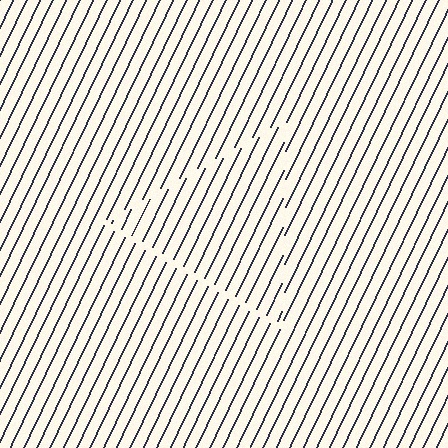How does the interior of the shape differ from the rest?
The interior of the shape contains the same grating, shifted by half a period — the contour is defined by the phase discontinuity where line-ends from the inner and outer gratings abut.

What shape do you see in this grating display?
An illusory triangle. The interior of the shape contains the same grating, shifted by half a period — the contour is defined by the phase discontinuity where line-ends from the inner and outer gratings abut.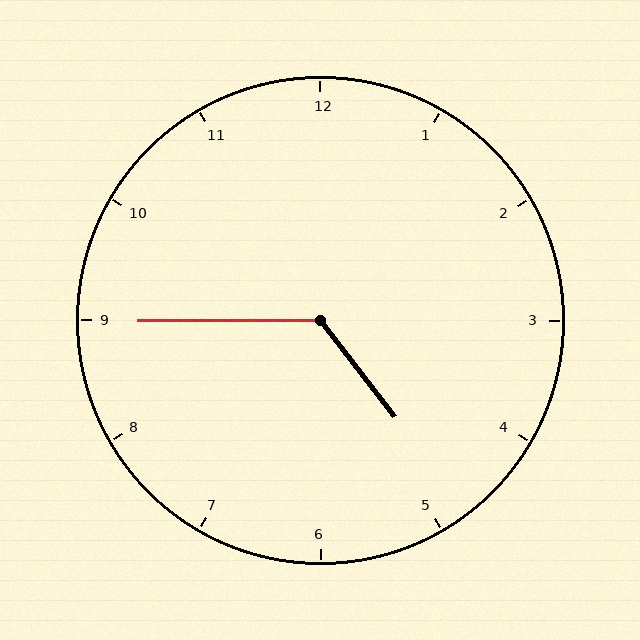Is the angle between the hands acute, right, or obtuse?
It is obtuse.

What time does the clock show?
4:45.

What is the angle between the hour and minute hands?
Approximately 128 degrees.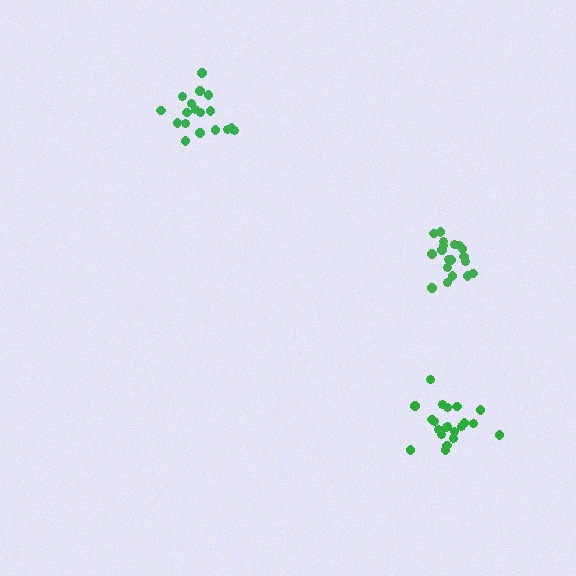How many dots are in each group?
Group 1: 21 dots, Group 2: 18 dots, Group 3: 19 dots (58 total).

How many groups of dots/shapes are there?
There are 3 groups.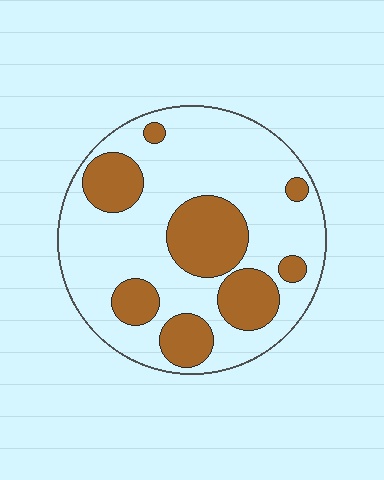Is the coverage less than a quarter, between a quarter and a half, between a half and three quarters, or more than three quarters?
Between a quarter and a half.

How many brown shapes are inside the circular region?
8.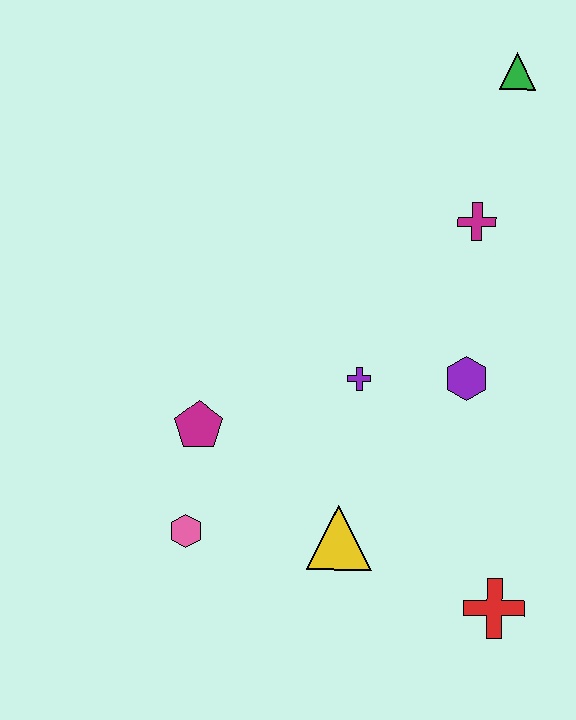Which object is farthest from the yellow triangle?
The green triangle is farthest from the yellow triangle.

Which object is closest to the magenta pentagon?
The pink hexagon is closest to the magenta pentagon.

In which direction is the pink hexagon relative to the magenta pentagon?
The pink hexagon is below the magenta pentagon.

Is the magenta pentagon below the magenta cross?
Yes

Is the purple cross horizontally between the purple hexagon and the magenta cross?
No